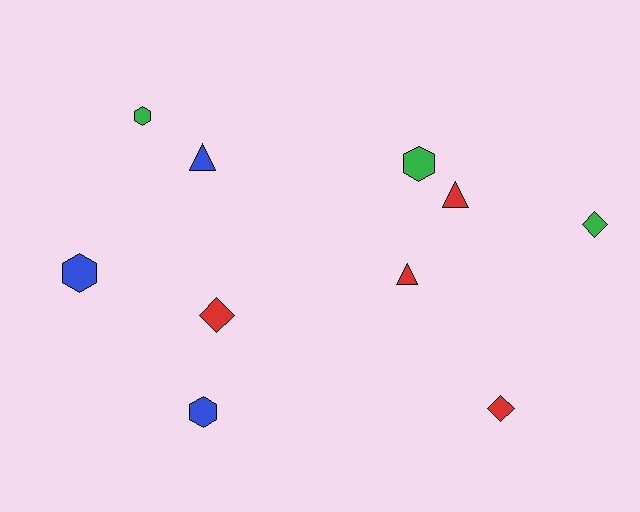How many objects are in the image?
There are 10 objects.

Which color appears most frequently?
Red, with 4 objects.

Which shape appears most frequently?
Hexagon, with 4 objects.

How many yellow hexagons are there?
There are no yellow hexagons.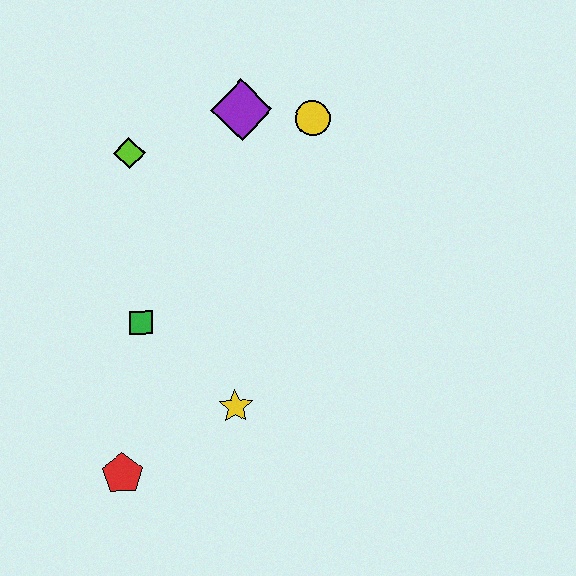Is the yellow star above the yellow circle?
No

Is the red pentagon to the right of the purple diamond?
No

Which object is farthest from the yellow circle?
The red pentagon is farthest from the yellow circle.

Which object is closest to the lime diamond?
The purple diamond is closest to the lime diamond.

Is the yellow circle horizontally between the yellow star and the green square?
No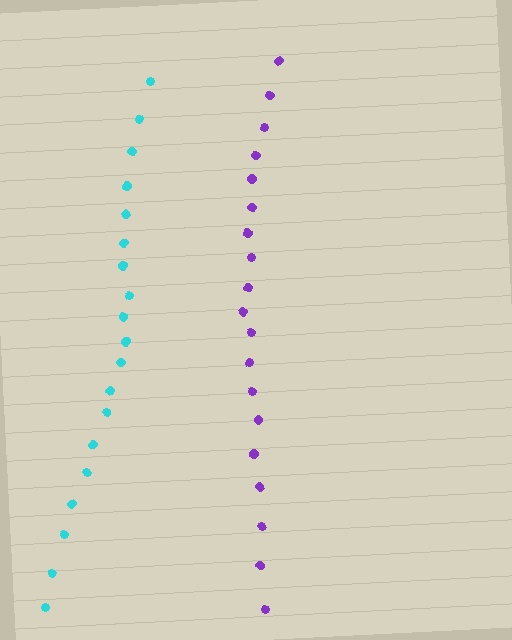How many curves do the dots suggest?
There are 2 distinct paths.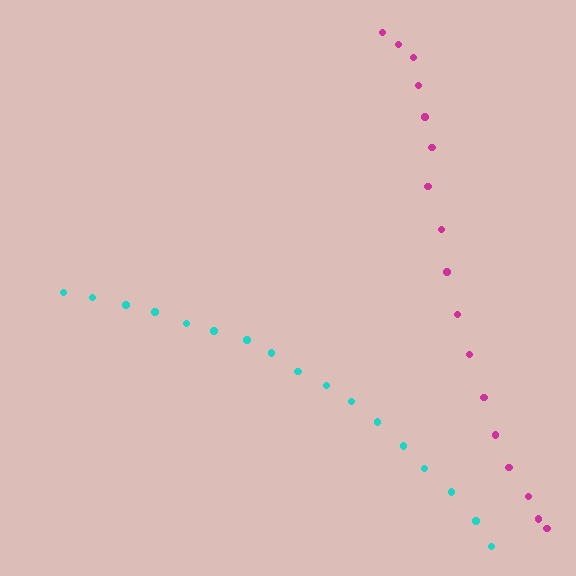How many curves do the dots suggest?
There are 2 distinct paths.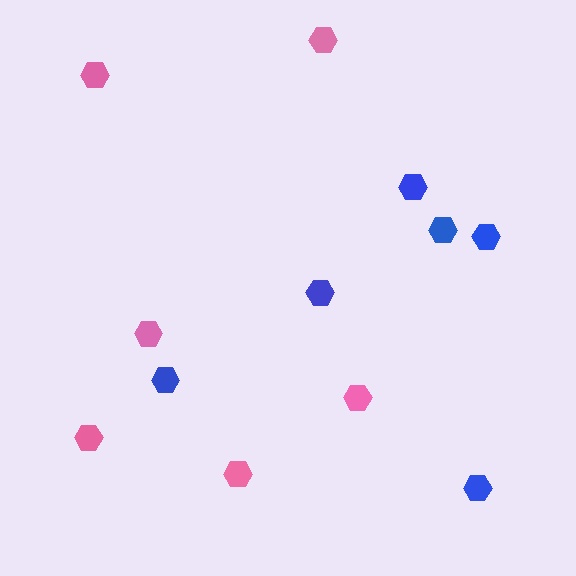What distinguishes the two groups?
There are 2 groups: one group of pink hexagons (6) and one group of blue hexagons (6).